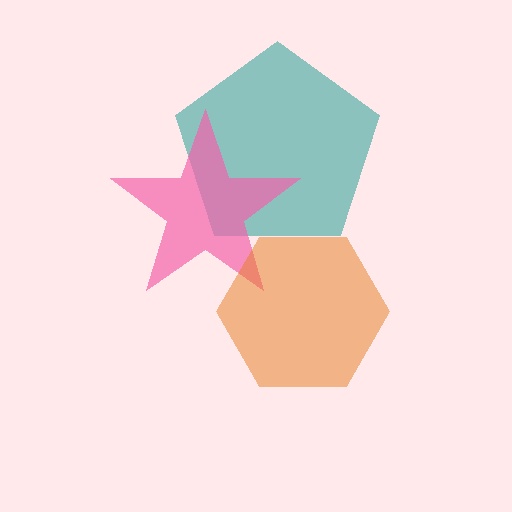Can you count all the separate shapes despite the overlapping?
Yes, there are 3 separate shapes.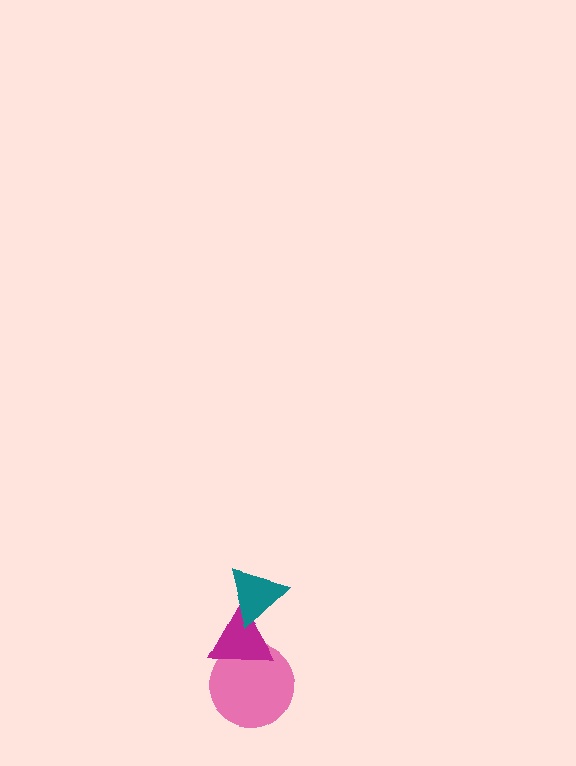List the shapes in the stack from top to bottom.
From top to bottom: the teal triangle, the magenta triangle, the pink circle.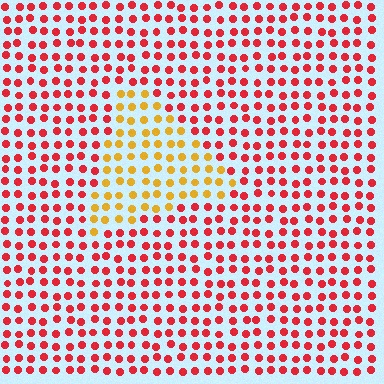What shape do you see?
I see a triangle.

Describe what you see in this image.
The image is filled with small red elements in a uniform arrangement. A triangle-shaped region is visible where the elements are tinted to a slightly different hue, forming a subtle color boundary.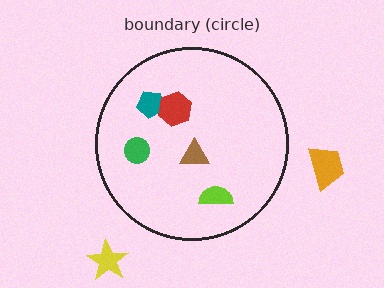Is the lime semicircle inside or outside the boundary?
Inside.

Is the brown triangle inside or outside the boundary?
Inside.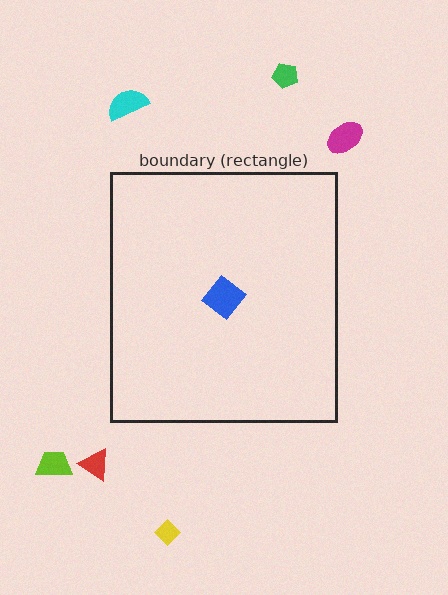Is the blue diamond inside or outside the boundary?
Inside.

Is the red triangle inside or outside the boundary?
Outside.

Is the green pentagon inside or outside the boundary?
Outside.